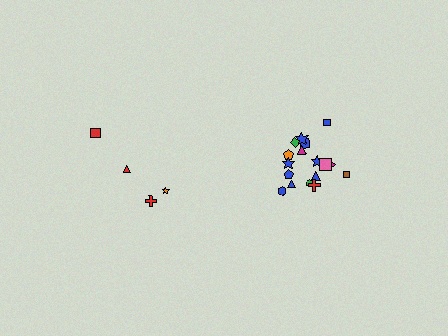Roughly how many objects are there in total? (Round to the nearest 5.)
Roughly 20 objects in total.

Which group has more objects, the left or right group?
The right group.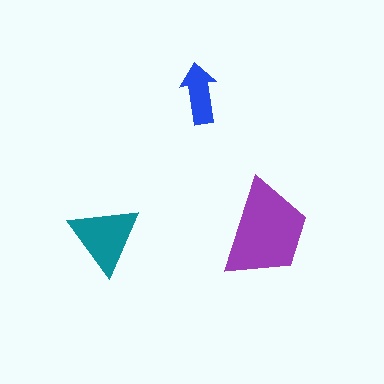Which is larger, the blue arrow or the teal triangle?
The teal triangle.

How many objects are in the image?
There are 3 objects in the image.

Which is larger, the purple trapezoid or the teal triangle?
The purple trapezoid.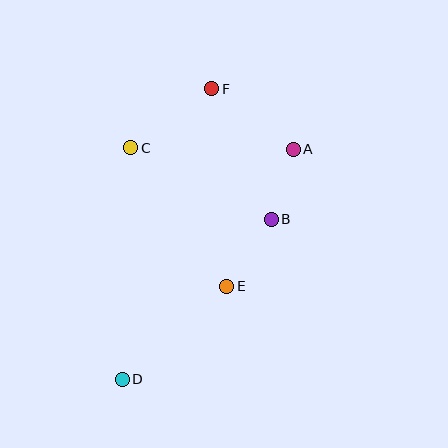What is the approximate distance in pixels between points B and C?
The distance between B and C is approximately 158 pixels.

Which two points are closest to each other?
Points A and B are closest to each other.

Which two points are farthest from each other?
Points D and F are farthest from each other.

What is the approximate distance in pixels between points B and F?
The distance between B and F is approximately 143 pixels.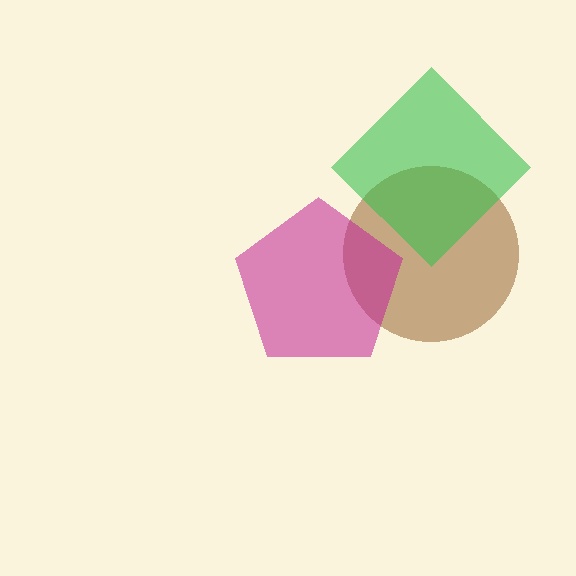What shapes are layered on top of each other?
The layered shapes are: a brown circle, a green diamond, a magenta pentagon.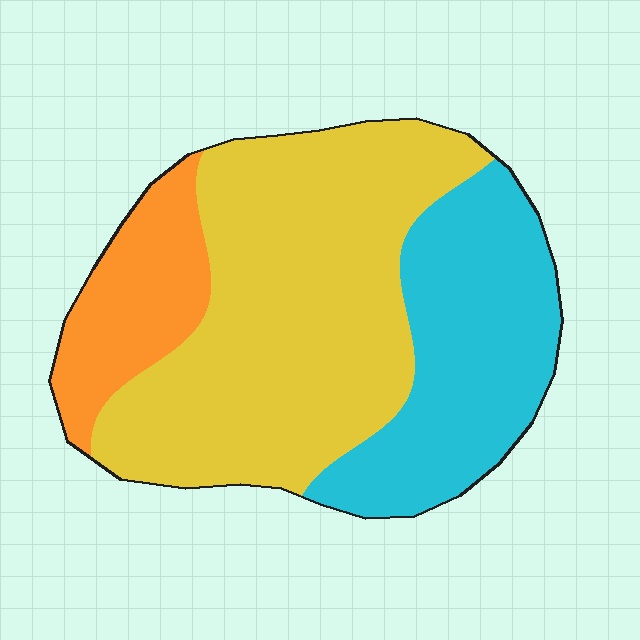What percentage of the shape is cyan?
Cyan covers about 30% of the shape.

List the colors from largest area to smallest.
From largest to smallest: yellow, cyan, orange.